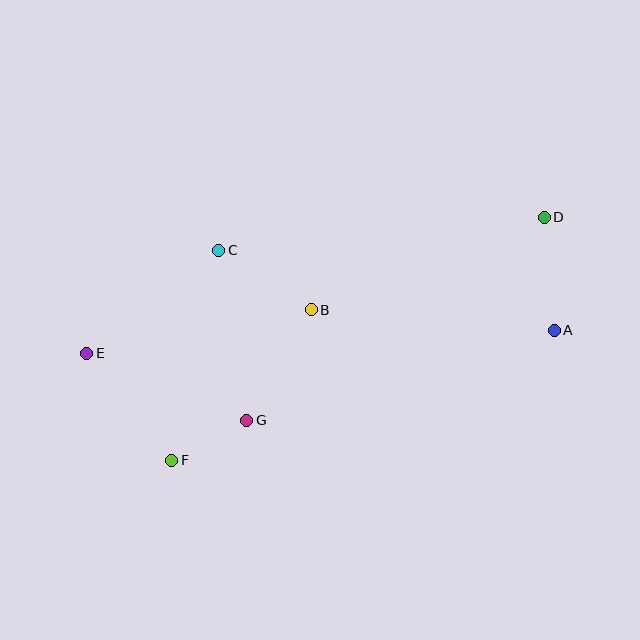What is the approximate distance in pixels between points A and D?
The distance between A and D is approximately 113 pixels.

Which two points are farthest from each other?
Points D and E are farthest from each other.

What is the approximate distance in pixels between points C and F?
The distance between C and F is approximately 215 pixels.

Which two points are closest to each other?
Points F and G are closest to each other.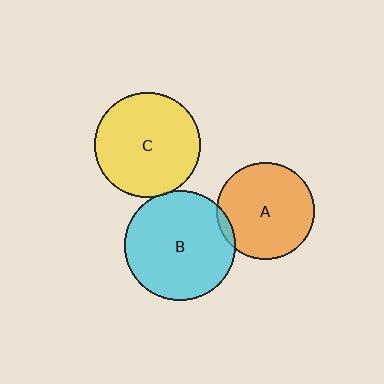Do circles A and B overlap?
Yes.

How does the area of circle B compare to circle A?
Approximately 1.3 times.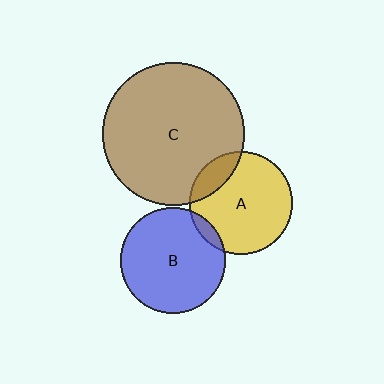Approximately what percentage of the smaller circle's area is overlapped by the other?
Approximately 5%.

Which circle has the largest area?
Circle C (brown).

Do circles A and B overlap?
Yes.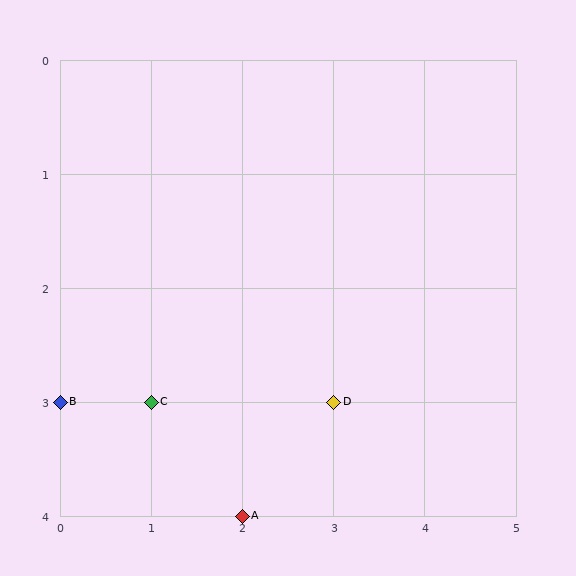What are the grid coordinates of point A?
Point A is at grid coordinates (2, 4).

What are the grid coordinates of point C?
Point C is at grid coordinates (1, 3).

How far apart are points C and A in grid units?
Points C and A are 1 column and 1 row apart (about 1.4 grid units diagonally).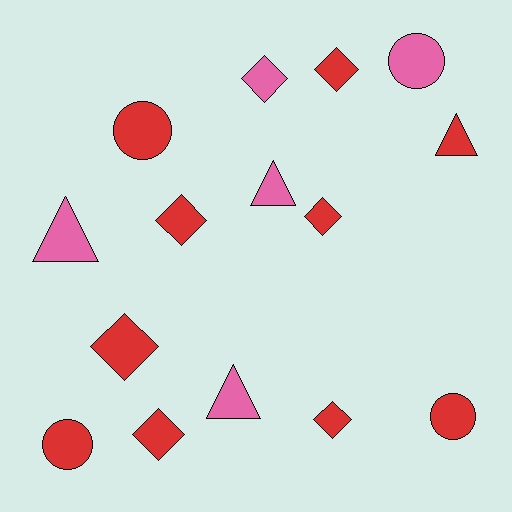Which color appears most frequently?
Red, with 10 objects.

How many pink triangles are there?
There are 3 pink triangles.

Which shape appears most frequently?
Diamond, with 7 objects.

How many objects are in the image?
There are 15 objects.